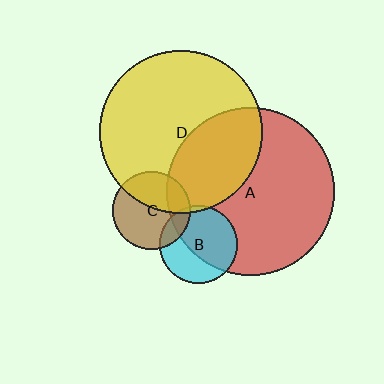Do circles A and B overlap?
Yes.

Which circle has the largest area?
Circle A (red).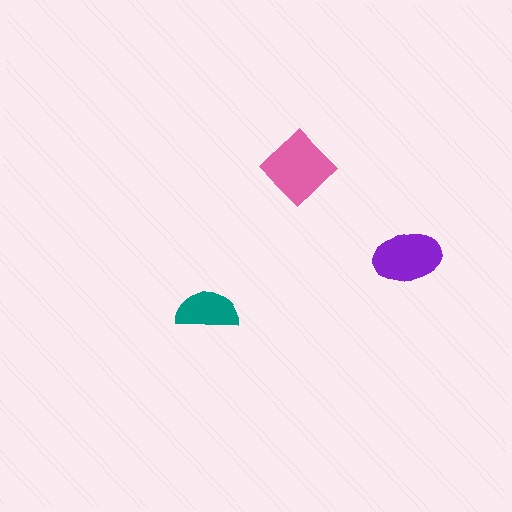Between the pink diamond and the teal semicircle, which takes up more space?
The pink diamond.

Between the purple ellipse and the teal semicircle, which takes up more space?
The purple ellipse.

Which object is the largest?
The pink diamond.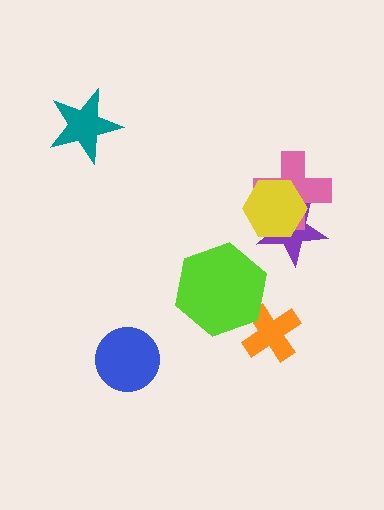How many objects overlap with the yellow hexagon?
2 objects overlap with the yellow hexagon.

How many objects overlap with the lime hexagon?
1 object overlaps with the lime hexagon.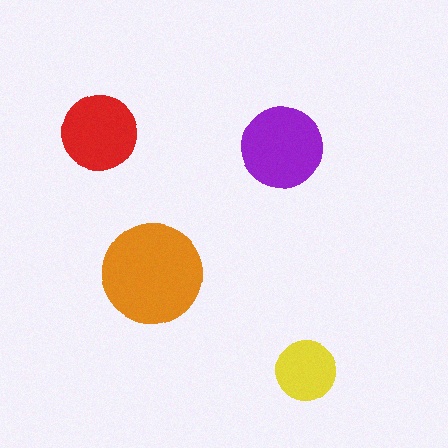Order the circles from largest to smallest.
the orange one, the purple one, the red one, the yellow one.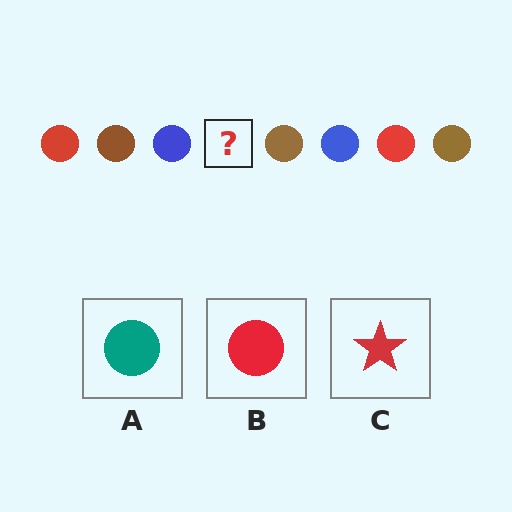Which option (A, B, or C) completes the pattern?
B.